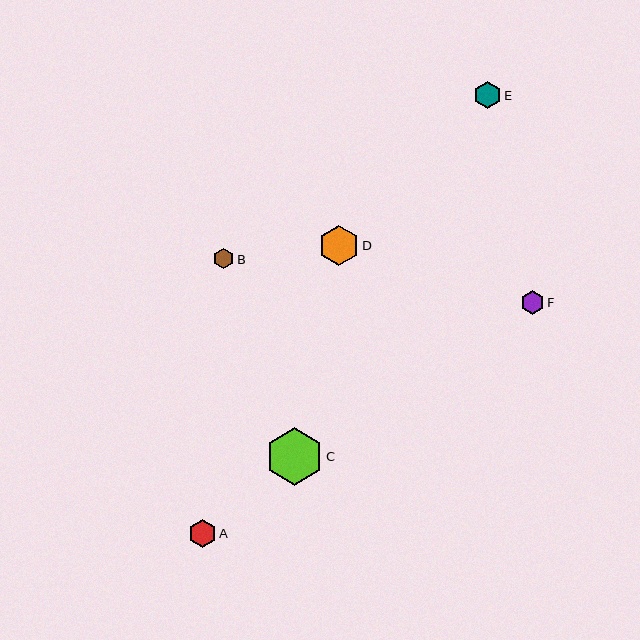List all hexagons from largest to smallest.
From largest to smallest: C, D, A, E, F, B.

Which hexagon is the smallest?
Hexagon B is the smallest with a size of approximately 20 pixels.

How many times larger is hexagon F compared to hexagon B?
Hexagon F is approximately 1.2 times the size of hexagon B.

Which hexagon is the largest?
Hexagon C is the largest with a size of approximately 57 pixels.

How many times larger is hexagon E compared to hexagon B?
Hexagon E is approximately 1.3 times the size of hexagon B.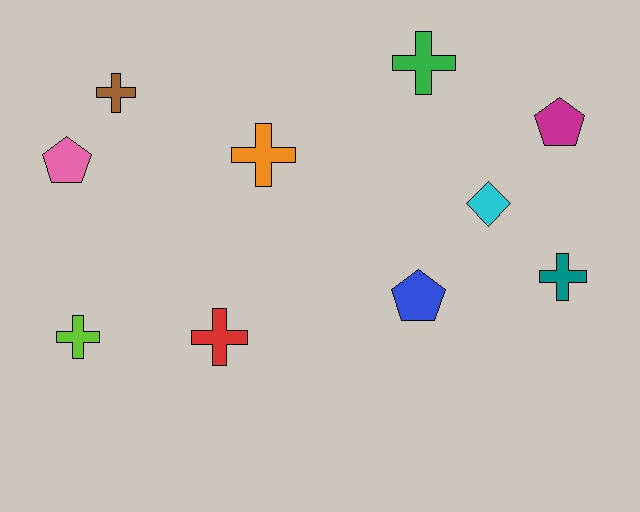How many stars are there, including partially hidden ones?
There are no stars.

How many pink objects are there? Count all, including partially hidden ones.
There is 1 pink object.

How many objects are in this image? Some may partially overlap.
There are 10 objects.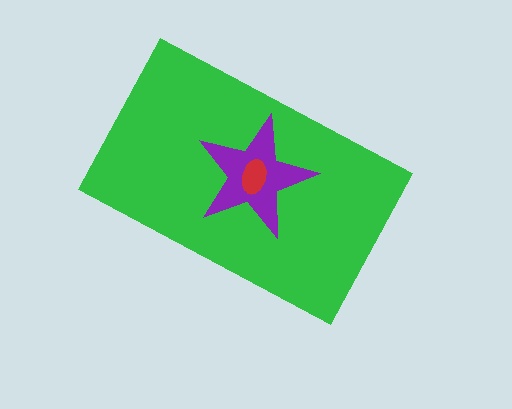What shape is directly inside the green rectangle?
The purple star.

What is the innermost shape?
The red ellipse.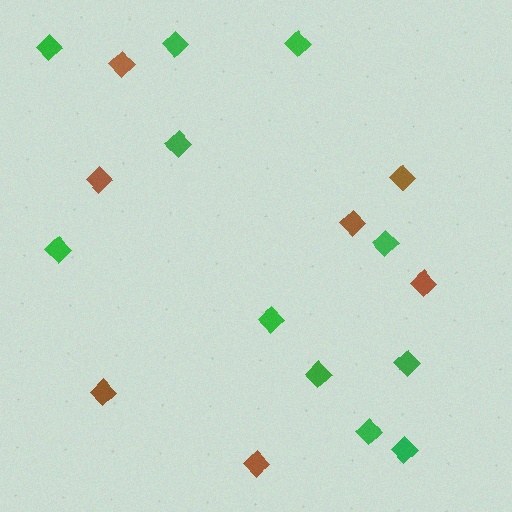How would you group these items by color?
There are 2 groups: one group of brown diamonds (7) and one group of green diamonds (11).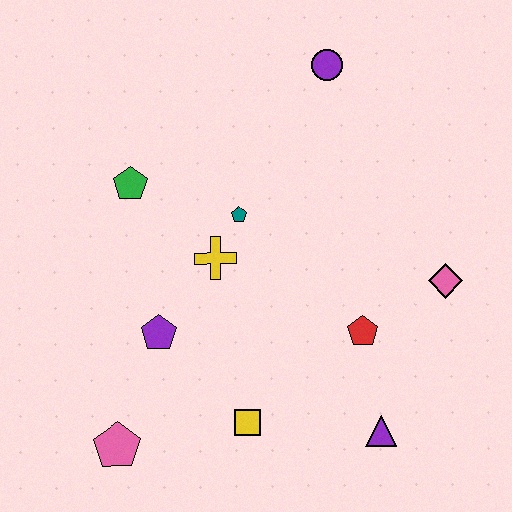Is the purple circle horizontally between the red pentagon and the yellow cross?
Yes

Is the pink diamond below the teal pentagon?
Yes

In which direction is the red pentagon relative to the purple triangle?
The red pentagon is above the purple triangle.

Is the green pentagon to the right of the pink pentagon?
Yes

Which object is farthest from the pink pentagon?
The purple circle is farthest from the pink pentagon.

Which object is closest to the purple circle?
The teal pentagon is closest to the purple circle.